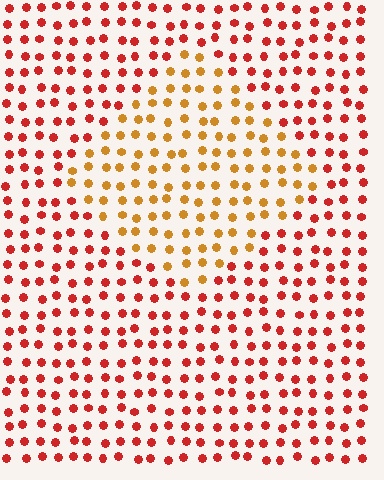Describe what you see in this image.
The image is filled with small red elements in a uniform arrangement. A diamond-shaped region is visible where the elements are tinted to a slightly different hue, forming a subtle color boundary.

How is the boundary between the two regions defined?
The boundary is defined purely by a slight shift in hue (about 37 degrees). Spacing, size, and orientation are identical on both sides.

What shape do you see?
I see a diamond.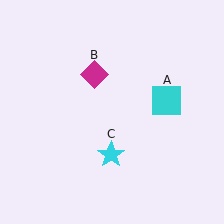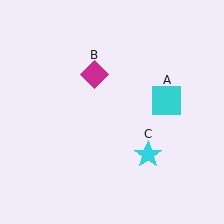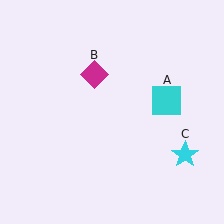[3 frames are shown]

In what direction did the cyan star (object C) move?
The cyan star (object C) moved right.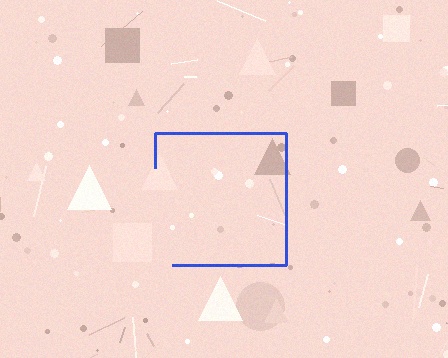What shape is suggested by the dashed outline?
The dashed outline suggests a square.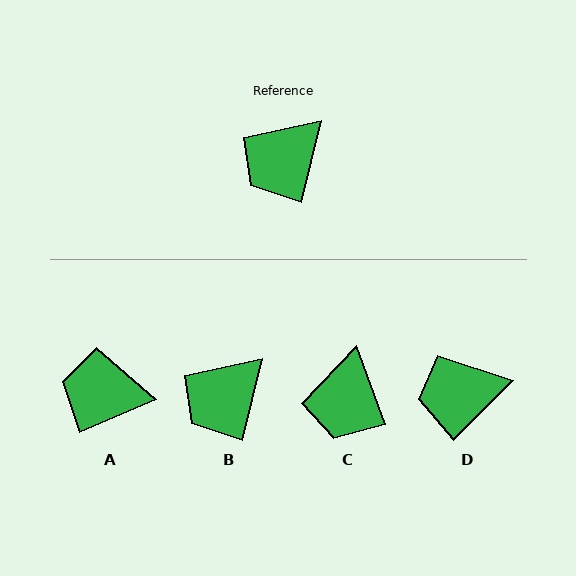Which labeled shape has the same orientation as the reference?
B.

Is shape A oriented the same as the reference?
No, it is off by about 53 degrees.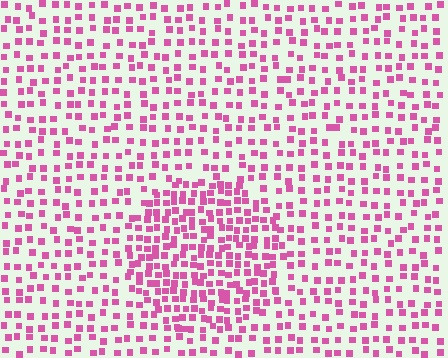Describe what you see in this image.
The image contains small pink elements arranged at two different densities. A circle-shaped region is visible where the elements are more densely packed than the surrounding area.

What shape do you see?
I see a circle.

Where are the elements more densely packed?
The elements are more densely packed inside the circle boundary.